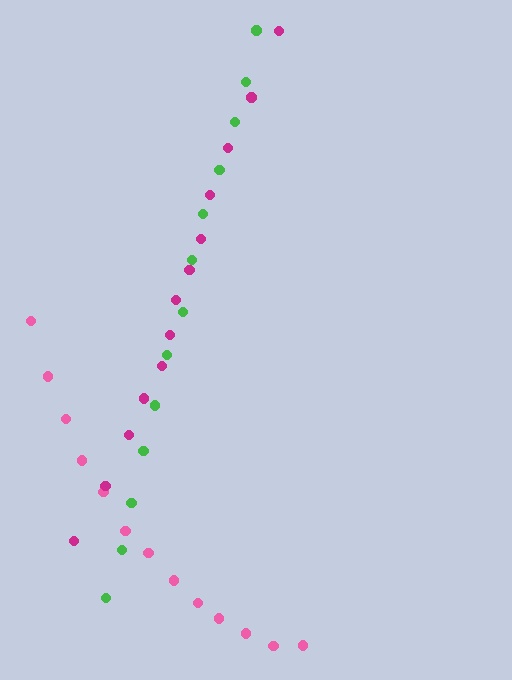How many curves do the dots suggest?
There are 3 distinct paths.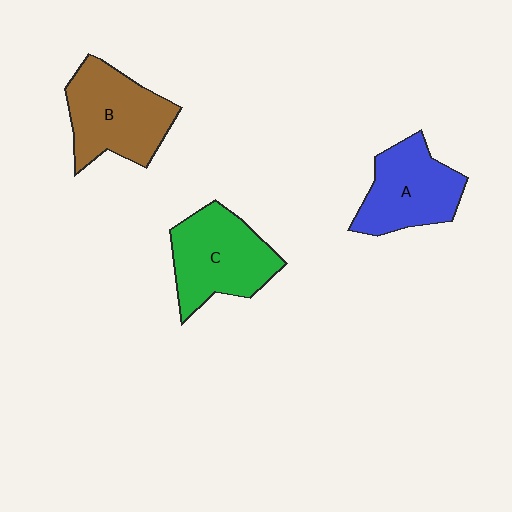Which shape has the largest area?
Shape B (brown).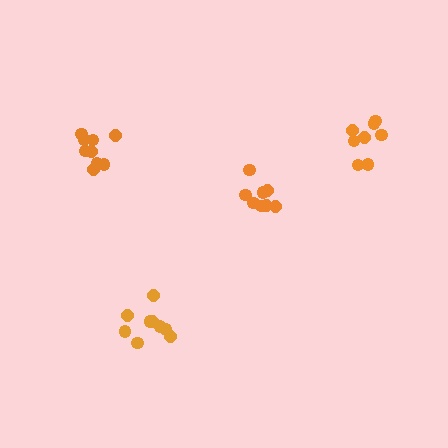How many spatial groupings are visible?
There are 4 spatial groupings.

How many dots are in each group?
Group 1: 9 dots, Group 2: 8 dots, Group 3: 9 dots, Group 4: 8 dots (34 total).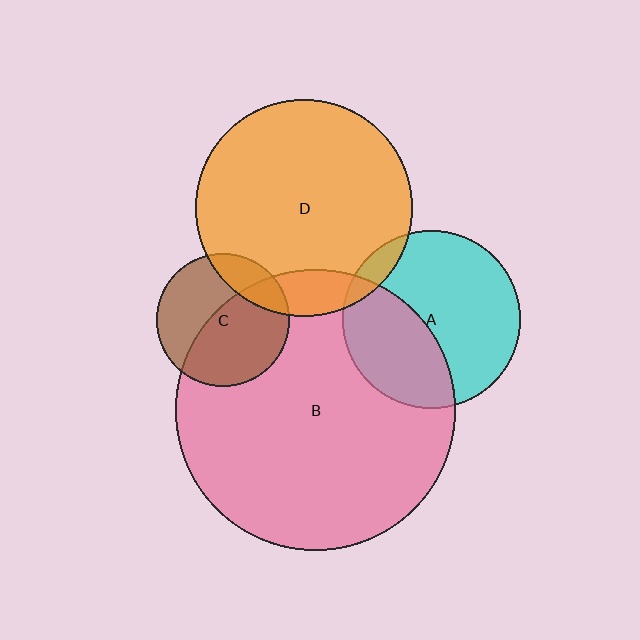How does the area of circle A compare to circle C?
Approximately 1.8 times.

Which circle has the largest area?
Circle B (pink).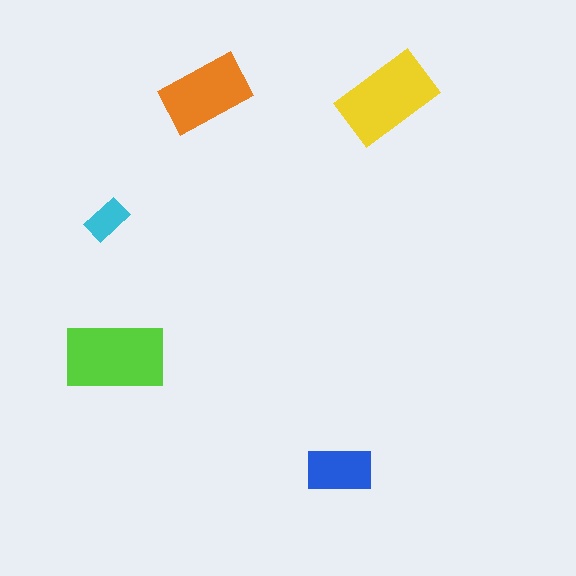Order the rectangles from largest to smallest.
the lime one, the yellow one, the orange one, the blue one, the cyan one.